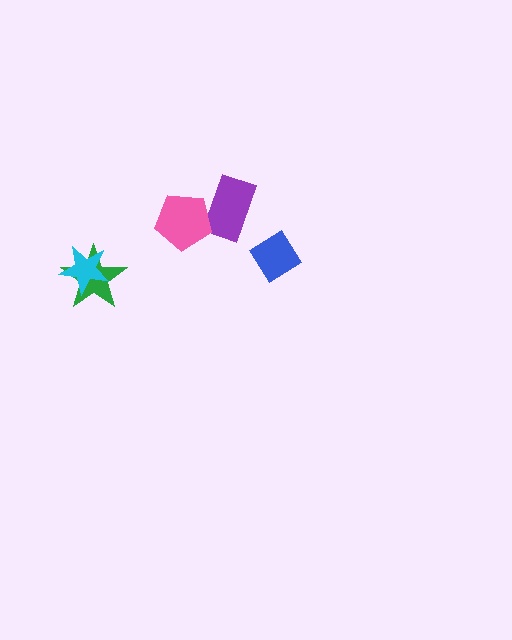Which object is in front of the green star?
The cyan star is in front of the green star.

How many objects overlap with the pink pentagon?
1 object overlaps with the pink pentagon.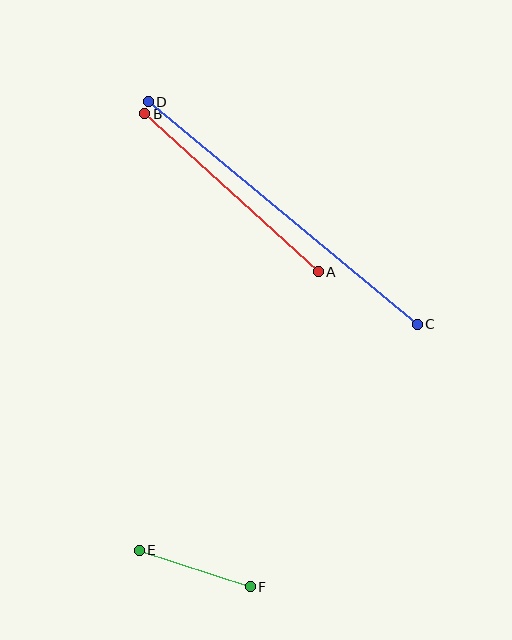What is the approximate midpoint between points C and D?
The midpoint is at approximately (283, 213) pixels.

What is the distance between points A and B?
The distance is approximately 235 pixels.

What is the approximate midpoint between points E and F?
The midpoint is at approximately (195, 568) pixels.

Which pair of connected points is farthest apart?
Points C and D are farthest apart.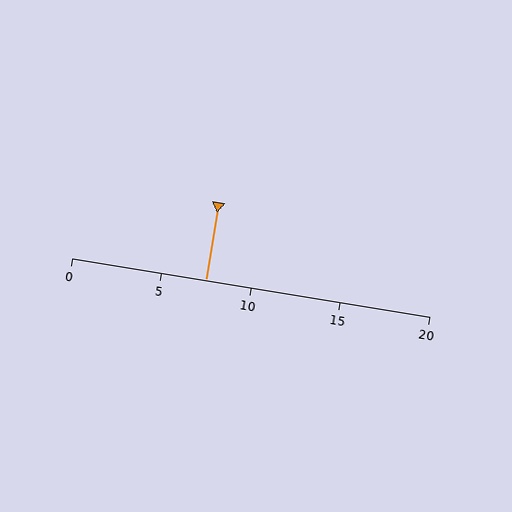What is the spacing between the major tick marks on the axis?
The major ticks are spaced 5 apart.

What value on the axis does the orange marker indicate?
The marker indicates approximately 7.5.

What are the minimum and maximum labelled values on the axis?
The axis runs from 0 to 20.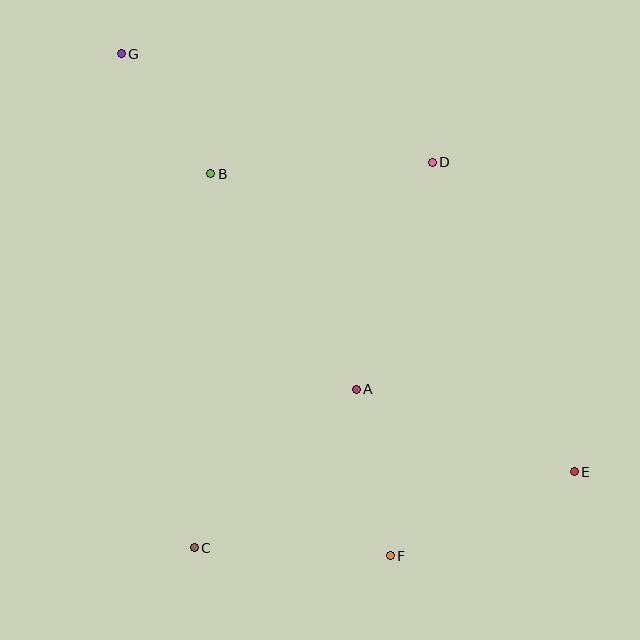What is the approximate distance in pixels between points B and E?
The distance between B and E is approximately 470 pixels.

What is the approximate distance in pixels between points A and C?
The distance between A and C is approximately 227 pixels.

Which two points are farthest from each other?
Points E and G are farthest from each other.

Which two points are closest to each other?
Points B and G are closest to each other.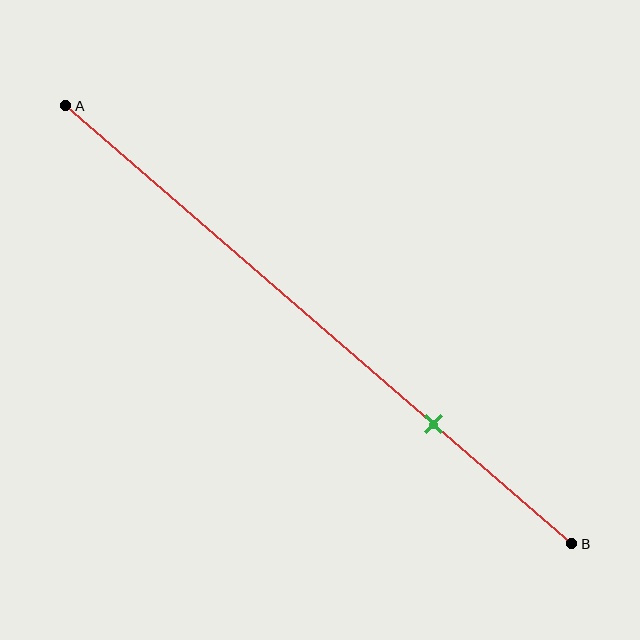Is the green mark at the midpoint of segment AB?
No, the mark is at about 75% from A, not at the 50% midpoint.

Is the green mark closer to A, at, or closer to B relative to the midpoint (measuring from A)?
The green mark is closer to point B than the midpoint of segment AB.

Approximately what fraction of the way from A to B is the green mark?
The green mark is approximately 75% of the way from A to B.